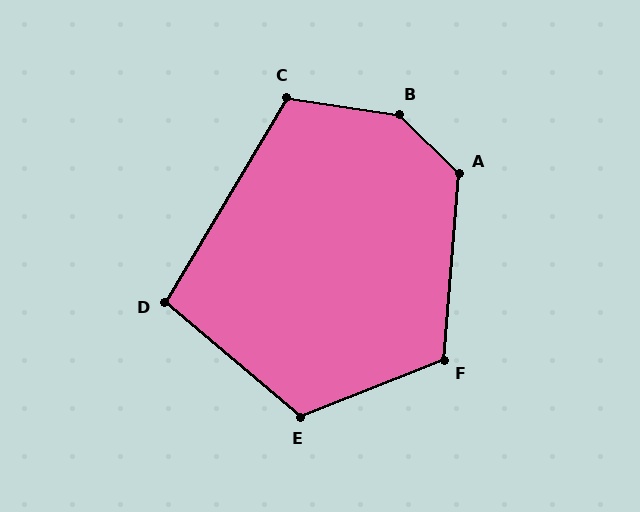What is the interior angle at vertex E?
Approximately 118 degrees (obtuse).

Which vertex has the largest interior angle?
B, at approximately 144 degrees.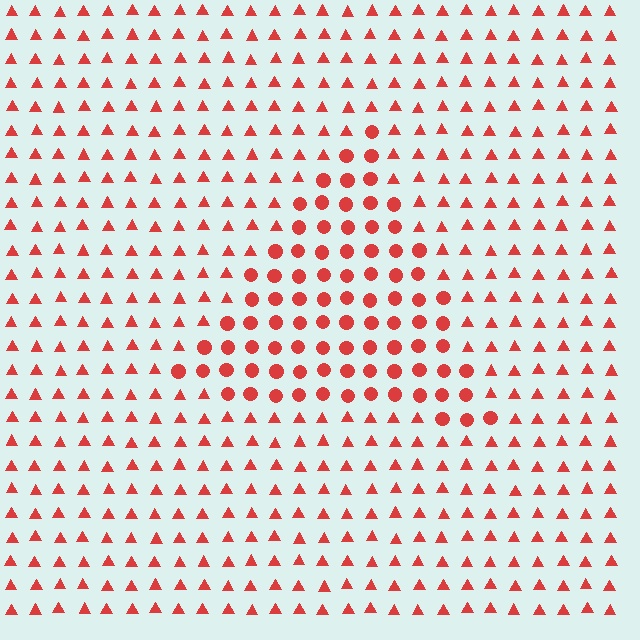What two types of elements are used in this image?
The image uses circles inside the triangle region and triangles outside it.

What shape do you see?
I see a triangle.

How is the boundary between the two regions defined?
The boundary is defined by a change in element shape: circles inside vs. triangles outside. All elements share the same color and spacing.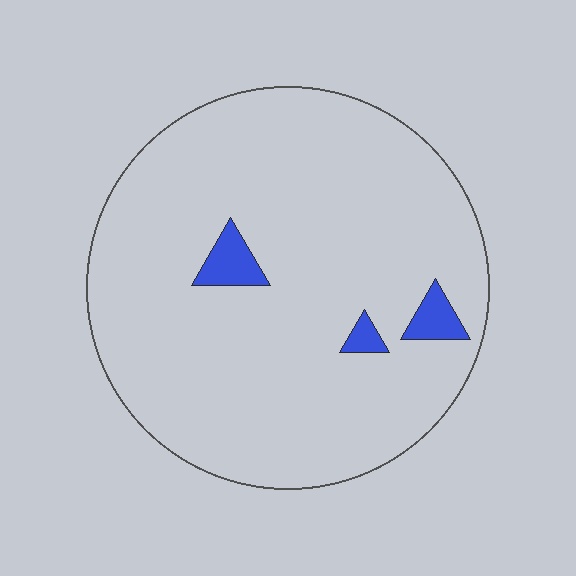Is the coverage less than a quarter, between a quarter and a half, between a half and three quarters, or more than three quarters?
Less than a quarter.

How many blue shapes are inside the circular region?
3.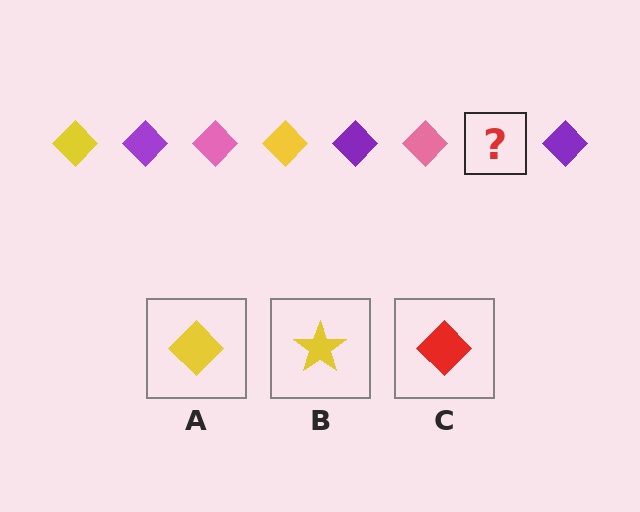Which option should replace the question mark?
Option A.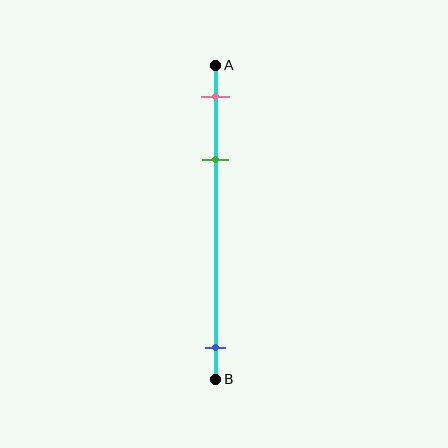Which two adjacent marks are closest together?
The pink and green marks are the closest adjacent pair.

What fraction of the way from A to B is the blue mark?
The blue mark is approximately 90% (0.9) of the way from A to B.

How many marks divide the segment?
There are 3 marks dividing the segment.